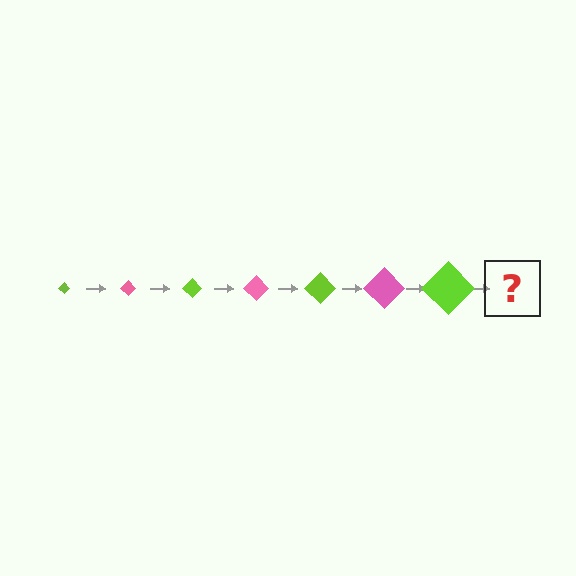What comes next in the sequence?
The next element should be a pink diamond, larger than the previous one.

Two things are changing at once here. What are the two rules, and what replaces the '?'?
The two rules are that the diamond grows larger each step and the color cycles through lime and pink. The '?' should be a pink diamond, larger than the previous one.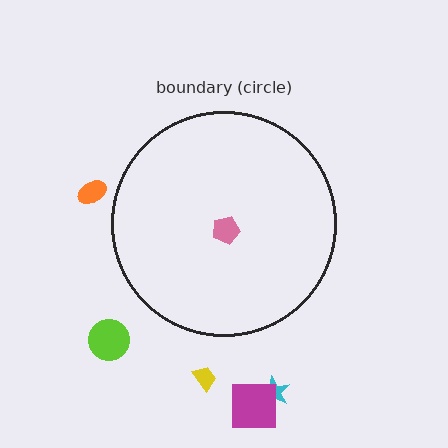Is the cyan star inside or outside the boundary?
Outside.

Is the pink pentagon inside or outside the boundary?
Inside.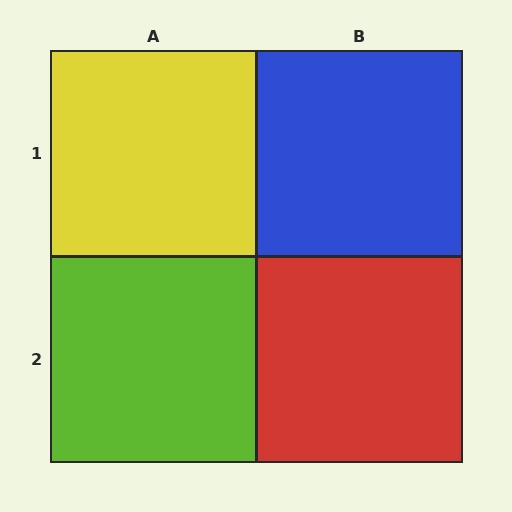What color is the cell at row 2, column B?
Red.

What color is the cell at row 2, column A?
Lime.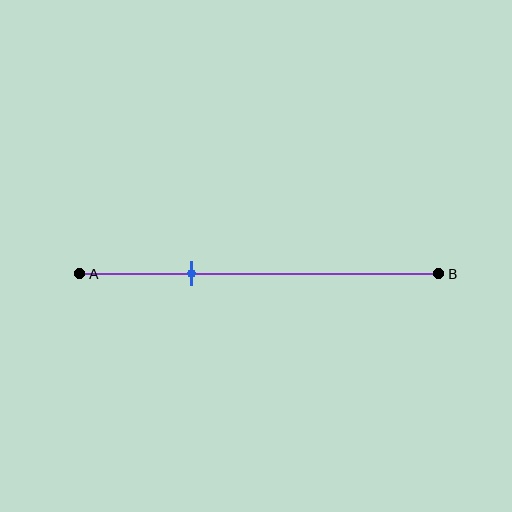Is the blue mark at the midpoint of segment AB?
No, the mark is at about 30% from A, not at the 50% midpoint.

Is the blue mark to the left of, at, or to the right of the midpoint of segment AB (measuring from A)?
The blue mark is to the left of the midpoint of segment AB.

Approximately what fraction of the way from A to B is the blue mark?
The blue mark is approximately 30% of the way from A to B.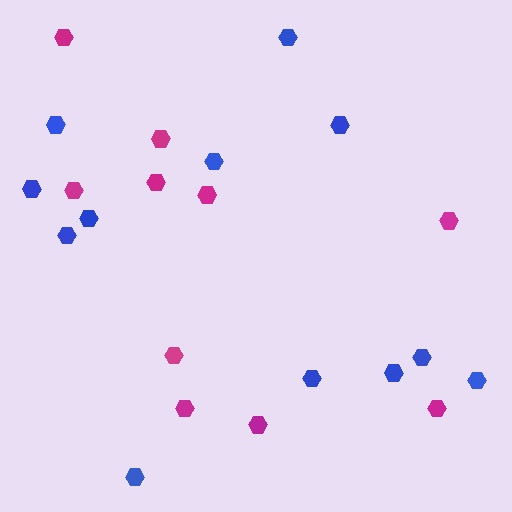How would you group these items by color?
There are 2 groups: one group of blue hexagons (12) and one group of magenta hexagons (10).